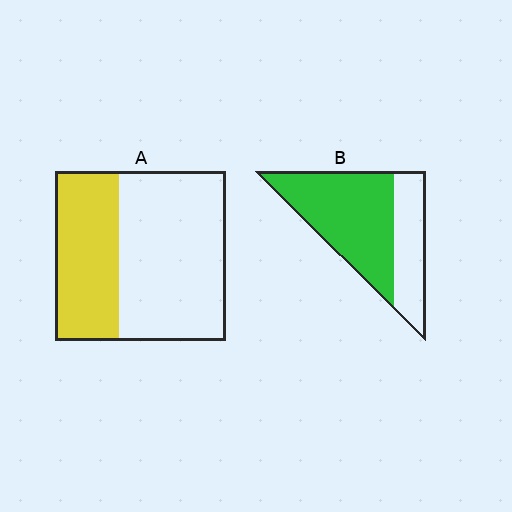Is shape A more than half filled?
No.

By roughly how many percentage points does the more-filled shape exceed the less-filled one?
By roughly 30 percentage points (B over A).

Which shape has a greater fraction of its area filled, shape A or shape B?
Shape B.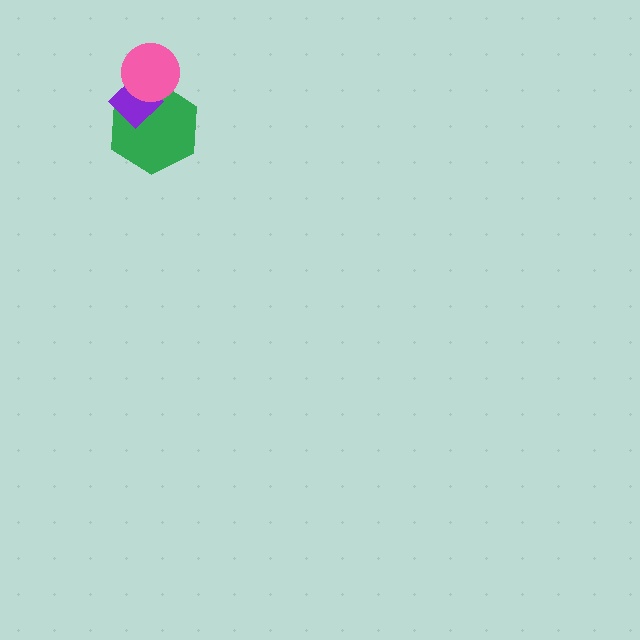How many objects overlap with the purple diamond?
2 objects overlap with the purple diamond.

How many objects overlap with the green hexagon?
2 objects overlap with the green hexagon.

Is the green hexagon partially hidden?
Yes, it is partially covered by another shape.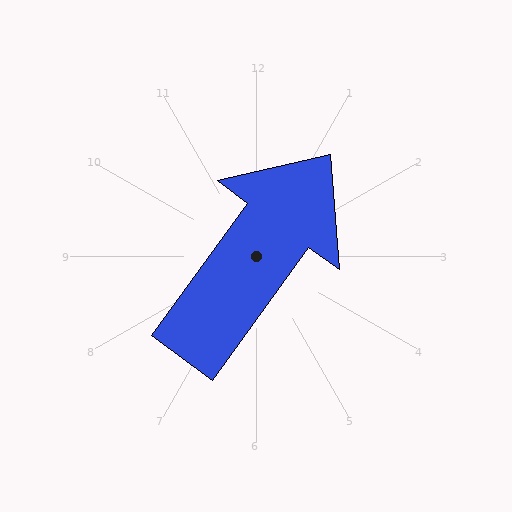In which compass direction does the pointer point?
Northeast.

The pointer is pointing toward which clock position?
Roughly 1 o'clock.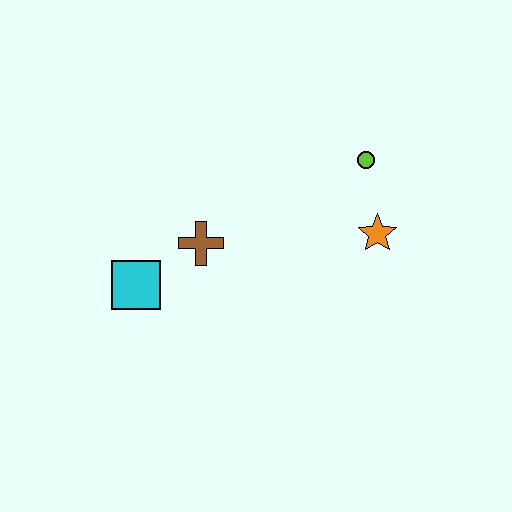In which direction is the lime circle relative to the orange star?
The lime circle is above the orange star.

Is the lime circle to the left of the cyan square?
No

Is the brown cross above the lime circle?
No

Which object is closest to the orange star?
The lime circle is closest to the orange star.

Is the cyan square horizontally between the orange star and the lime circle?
No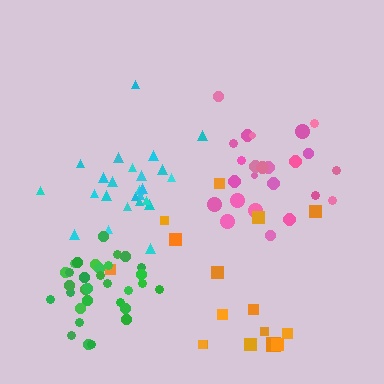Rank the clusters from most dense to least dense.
cyan, green, pink, orange.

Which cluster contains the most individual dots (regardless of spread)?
Green (32).